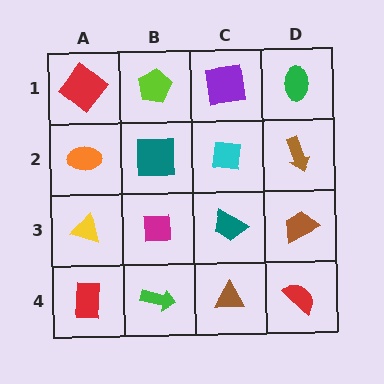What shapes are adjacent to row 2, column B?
A lime pentagon (row 1, column B), a magenta square (row 3, column B), an orange ellipse (row 2, column A), a cyan square (row 2, column C).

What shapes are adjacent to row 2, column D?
A green ellipse (row 1, column D), a brown trapezoid (row 3, column D), a cyan square (row 2, column C).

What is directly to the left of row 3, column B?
A yellow triangle.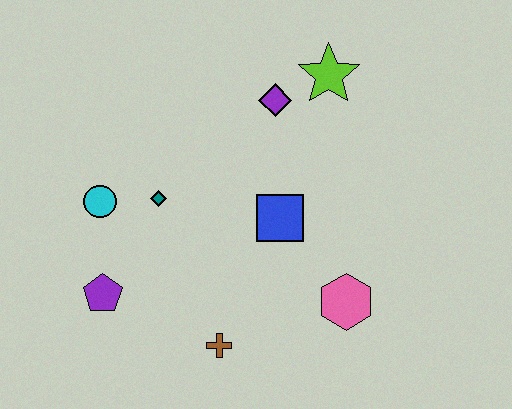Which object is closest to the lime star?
The purple diamond is closest to the lime star.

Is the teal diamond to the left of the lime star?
Yes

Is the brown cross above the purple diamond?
No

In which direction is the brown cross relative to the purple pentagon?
The brown cross is to the right of the purple pentagon.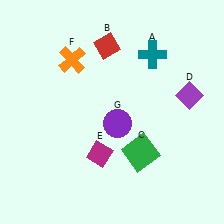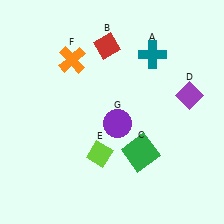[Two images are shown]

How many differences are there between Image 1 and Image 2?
There is 1 difference between the two images.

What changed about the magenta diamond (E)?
In Image 1, E is magenta. In Image 2, it changed to lime.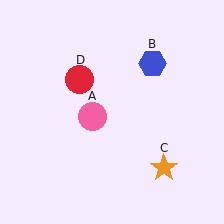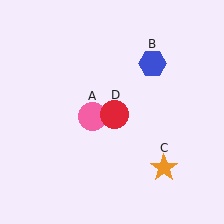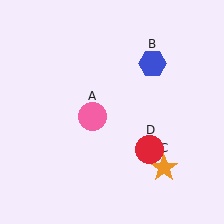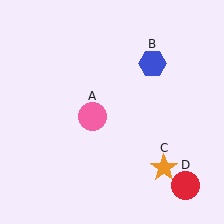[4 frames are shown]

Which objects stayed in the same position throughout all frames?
Pink circle (object A) and blue hexagon (object B) and orange star (object C) remained stationary.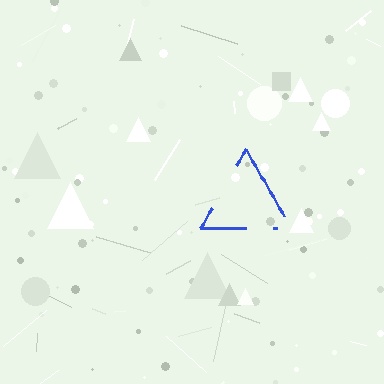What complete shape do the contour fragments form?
The contour fragments form a triangle.